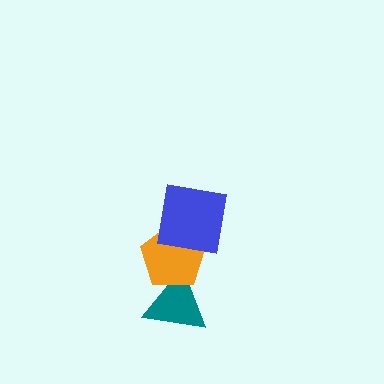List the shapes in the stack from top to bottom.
From top to bottom: the blue square, the orange pentagon, the teal triangle.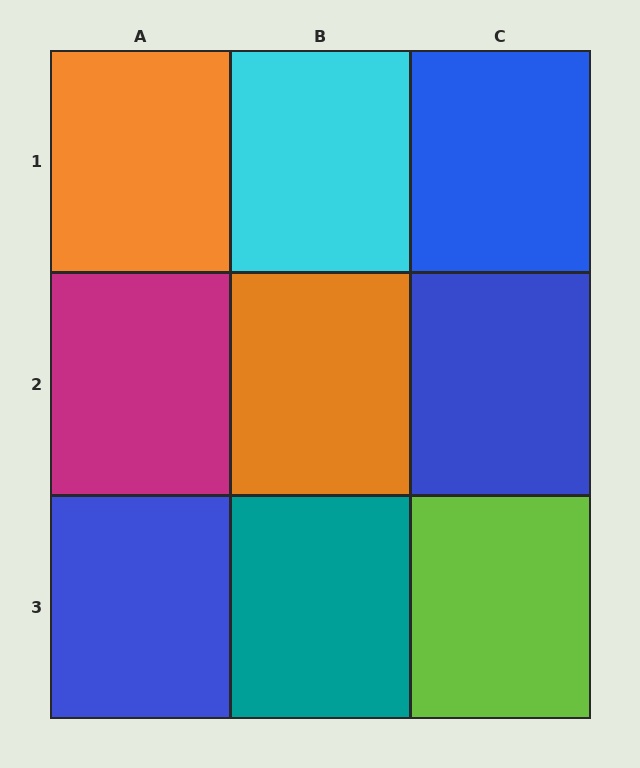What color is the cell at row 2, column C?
Blue.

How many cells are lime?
1 cell is lime.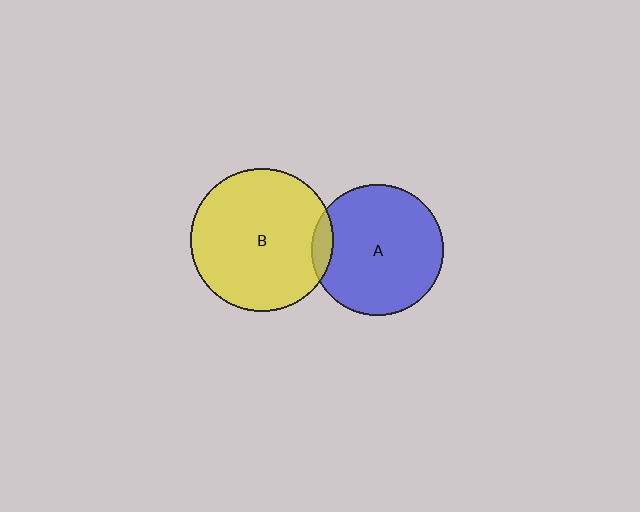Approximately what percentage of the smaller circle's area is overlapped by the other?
Approximately 10%.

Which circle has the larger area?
Circle B (yellow).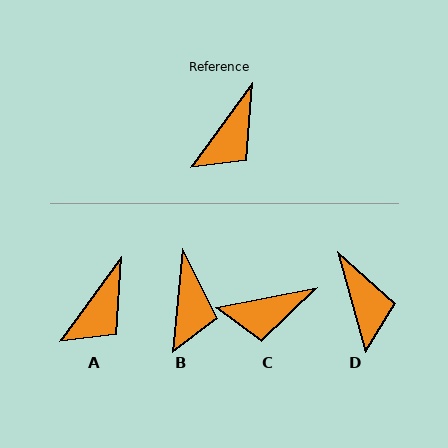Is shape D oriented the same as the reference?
No, it is off by about 52 degrees.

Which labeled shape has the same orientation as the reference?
A.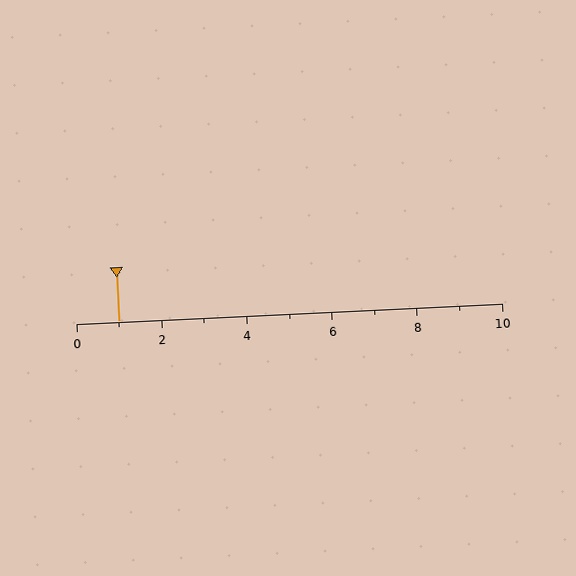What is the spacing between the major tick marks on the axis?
The major ticks are spaced 2 apart.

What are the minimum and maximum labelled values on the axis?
The axis runs from 0 to 10.